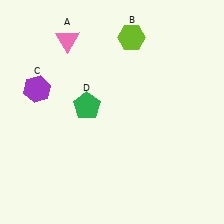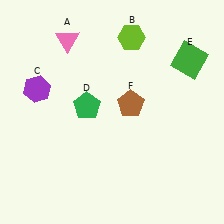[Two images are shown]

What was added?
A green square (E), a brown pentagon (F) were added in Image 2.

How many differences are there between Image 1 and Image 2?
There are 2 differences between the two images.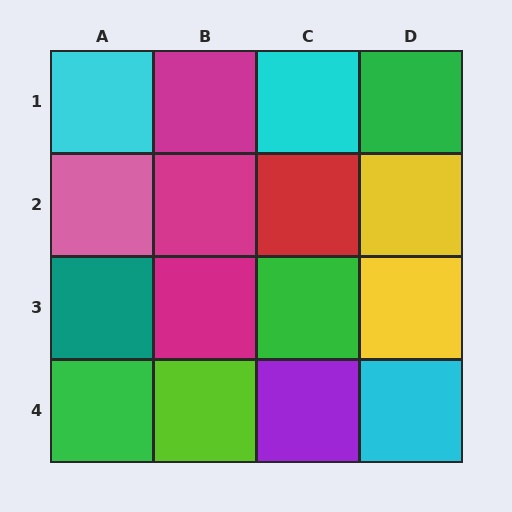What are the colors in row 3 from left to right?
Teal, magenta, green, yellow.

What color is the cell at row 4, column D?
Cyan.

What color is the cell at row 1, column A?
Cyan.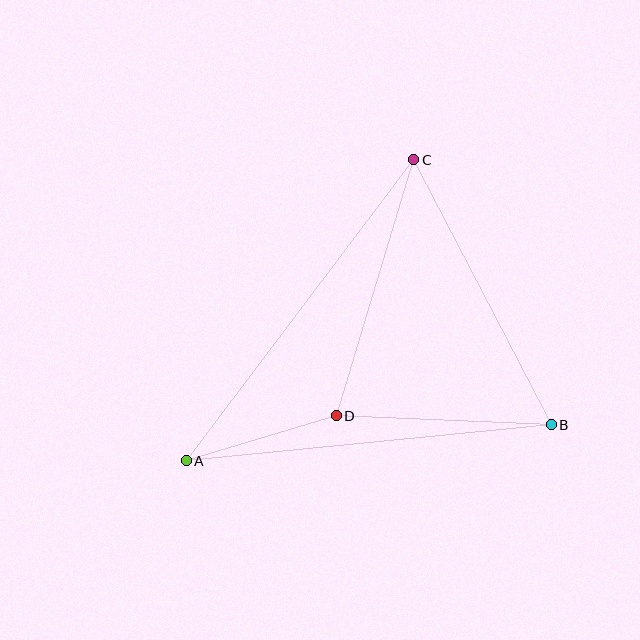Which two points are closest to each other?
Points A and D are closest to each other.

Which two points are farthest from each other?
Points A and C are farthest from each other.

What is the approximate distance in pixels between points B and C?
The distance between B and C is approximately 298 pixels.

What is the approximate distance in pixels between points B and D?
The distance between B and D is approximately 215 pixels.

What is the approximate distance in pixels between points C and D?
The distance between C and D is approximately 268 pixels.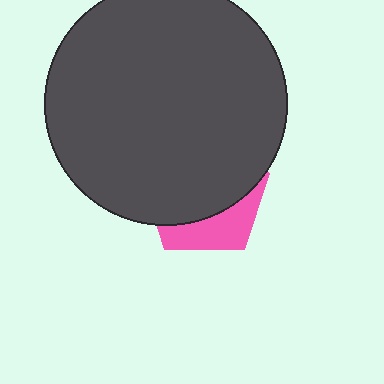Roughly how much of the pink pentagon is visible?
A small part of it is visible (roughly 31%).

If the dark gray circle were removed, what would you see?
You would see the complete pink pentagon.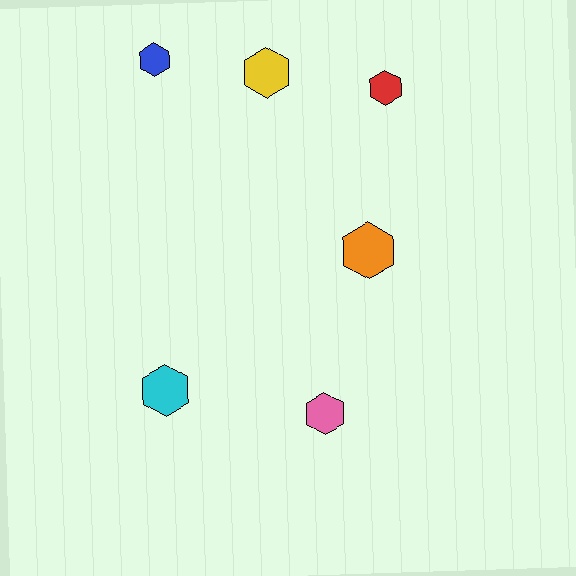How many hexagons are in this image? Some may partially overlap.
There are 6 hexagons.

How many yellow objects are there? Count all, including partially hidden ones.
There is 1 yellow object.